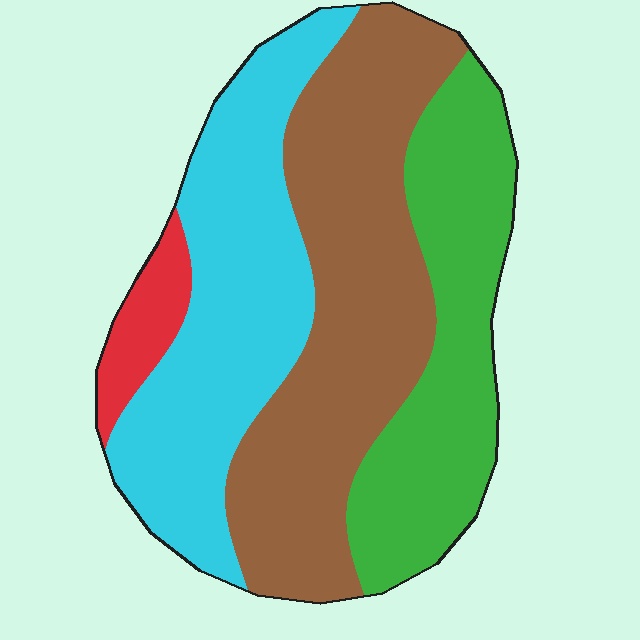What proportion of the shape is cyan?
Cyan takes up between a quarter and a half of the shape.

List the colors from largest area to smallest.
From largest to smallest: brown, cyan, green, red.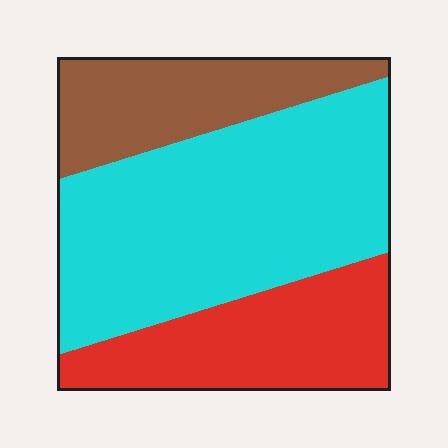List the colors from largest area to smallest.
From largest to smallest: cyan, red, brown.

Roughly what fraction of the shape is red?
Red takes up between a sixth and a third of the shape.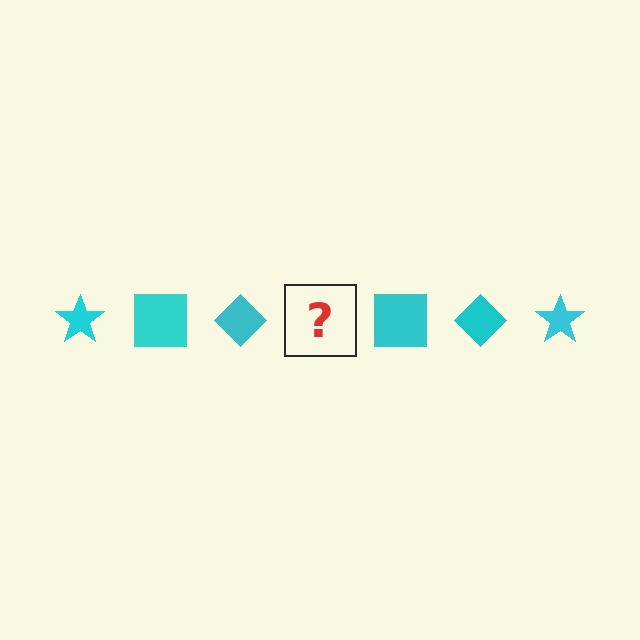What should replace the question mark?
The question mark should be replaced with a cyan star.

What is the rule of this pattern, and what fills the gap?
The rule is that the pattern cycles through star, square, diamond shapes in cyan. The gap should be filled with a cyan star.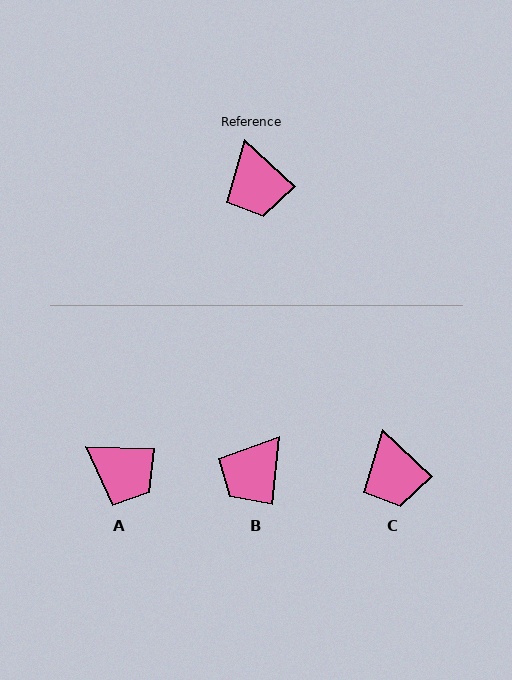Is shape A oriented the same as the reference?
No, it is off by about 40 degrees.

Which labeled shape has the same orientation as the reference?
C.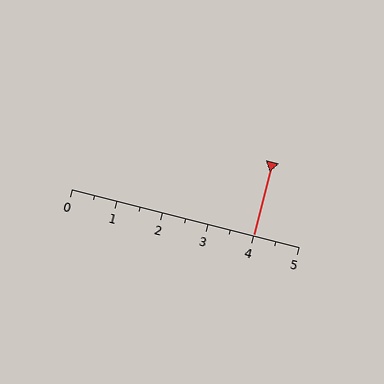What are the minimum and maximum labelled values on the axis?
The axis runs from 0 to 5.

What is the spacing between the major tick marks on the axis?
The major ticks are spaced 1 apart.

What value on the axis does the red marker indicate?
The marker indicates approximately 4.